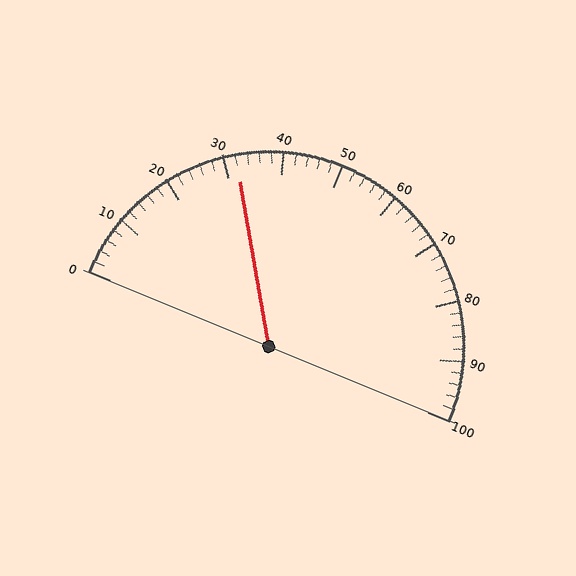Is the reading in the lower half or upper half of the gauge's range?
The reading is in the lower half of the range (0 to 100).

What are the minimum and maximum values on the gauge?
The gauge ranges from 0 to 100.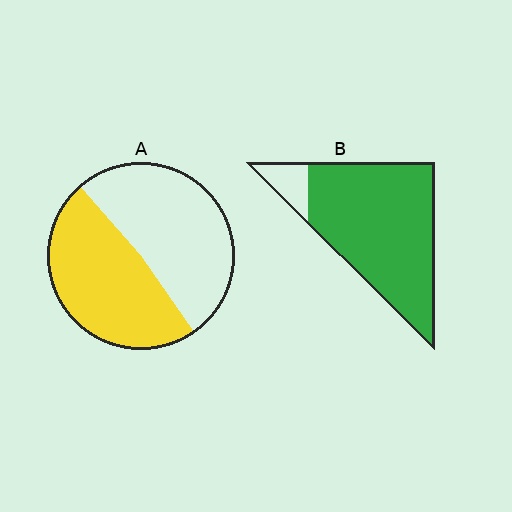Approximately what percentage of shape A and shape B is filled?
A is approximately 50% and B is approximately 90%.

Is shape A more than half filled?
Roughly half.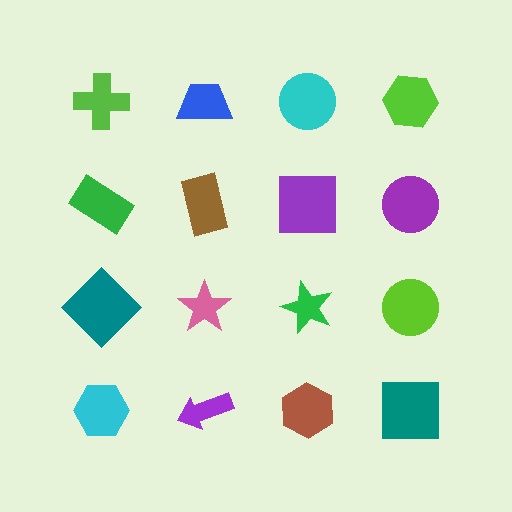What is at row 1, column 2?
A blue trapezoid.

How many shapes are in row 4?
4 shapes.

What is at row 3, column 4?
A lime circle.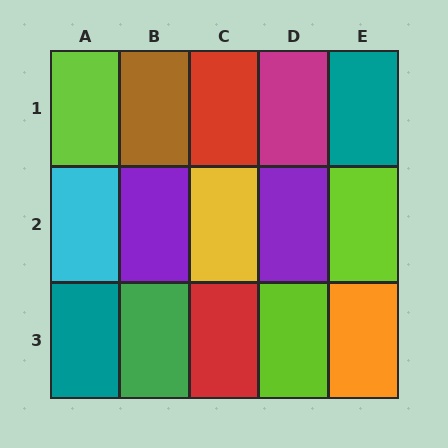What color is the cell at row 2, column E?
Lime.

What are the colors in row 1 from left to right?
Lime, brown, red, magenta, teal.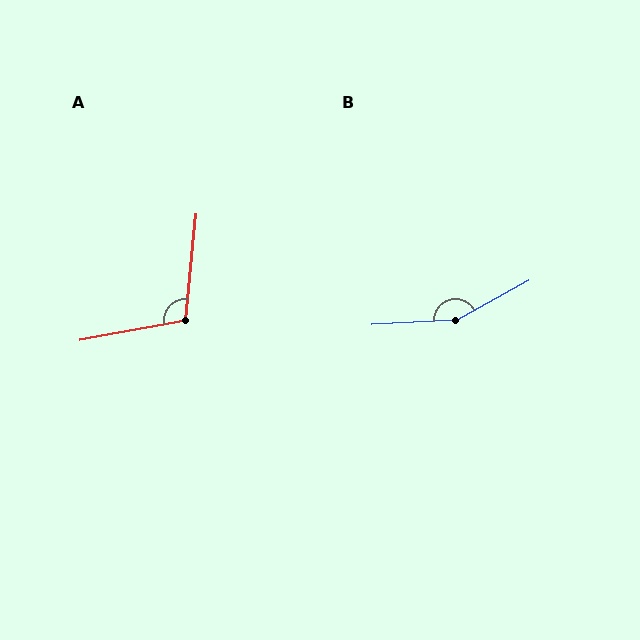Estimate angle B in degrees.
Approximately 155 degrees.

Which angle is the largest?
B, at approximately 155 degrees.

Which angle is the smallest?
A, at approximately 106 degrees.